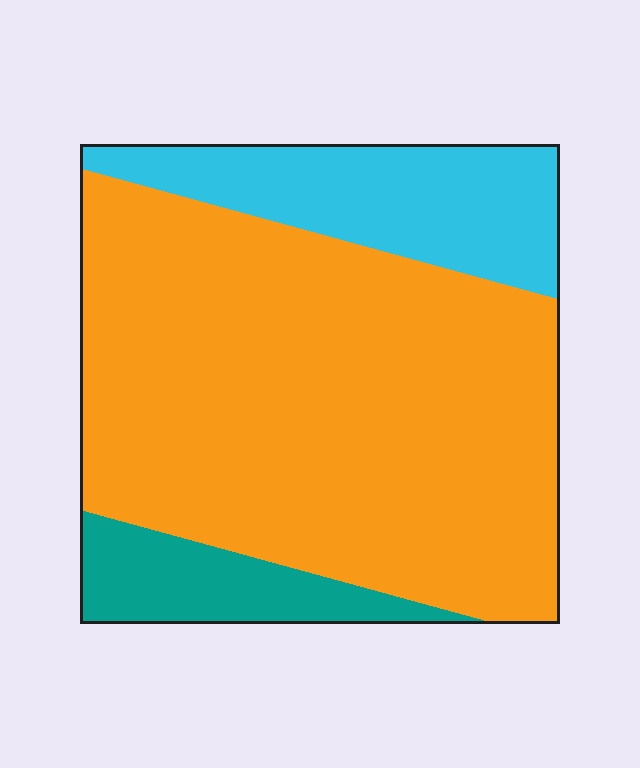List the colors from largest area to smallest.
From largest to smallest: orange, cyan, teal.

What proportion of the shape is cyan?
Cyan covers roughly 20% of the shape.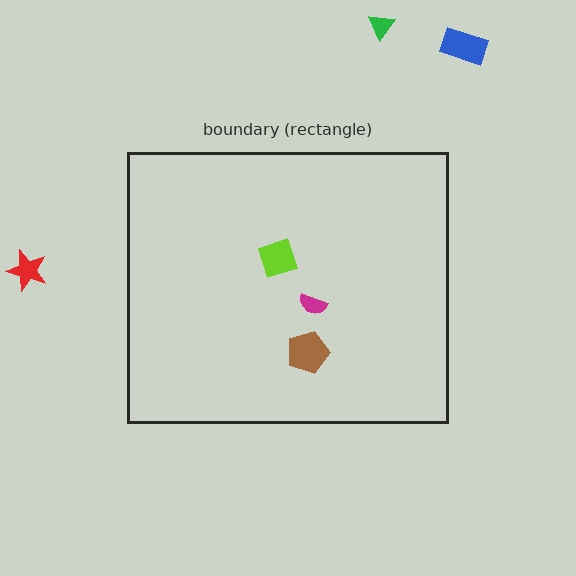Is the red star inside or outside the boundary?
Outside.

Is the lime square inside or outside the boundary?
Inside.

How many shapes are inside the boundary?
3 inside, 3 outside.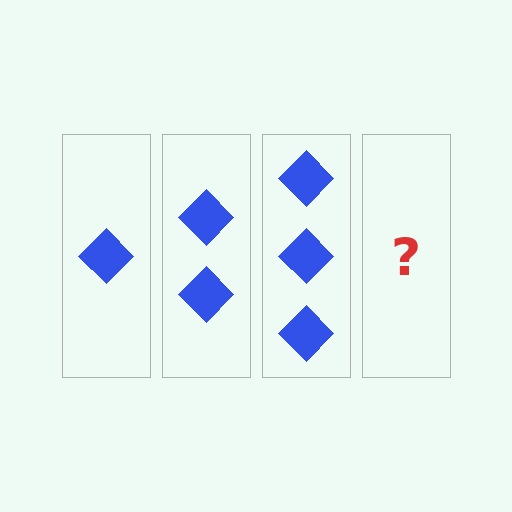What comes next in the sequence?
The next element should be 4 diamonds.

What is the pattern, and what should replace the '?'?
The pattern is that each step adds one more diamond. The '?' should be 4 diamonds.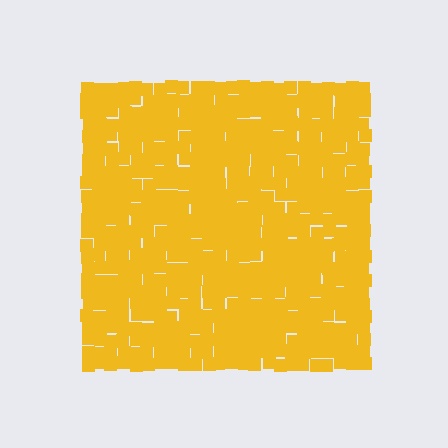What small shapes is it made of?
It is made of small squares.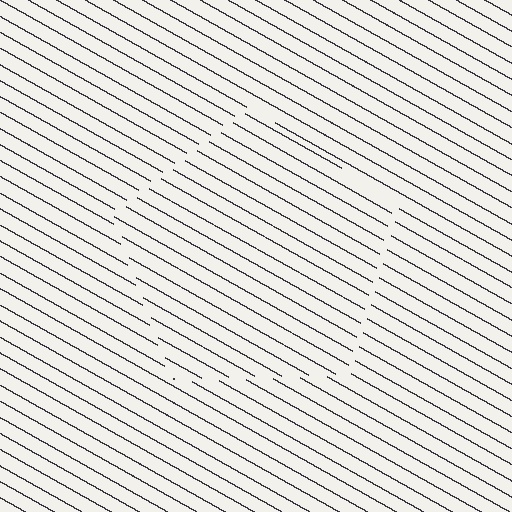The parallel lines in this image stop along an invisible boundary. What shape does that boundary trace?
An illusory pentagon. The interior of the shape contains the same grating, shifted by half a period — the contour is defined by the phase discontinuity where line-ends from the inner and outer gratings abut.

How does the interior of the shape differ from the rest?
The interior of the shape contains the same grating, shifted by half a period — the contour is defined by the phase discontinuity where line-ends from the inner and outer gratings abut.